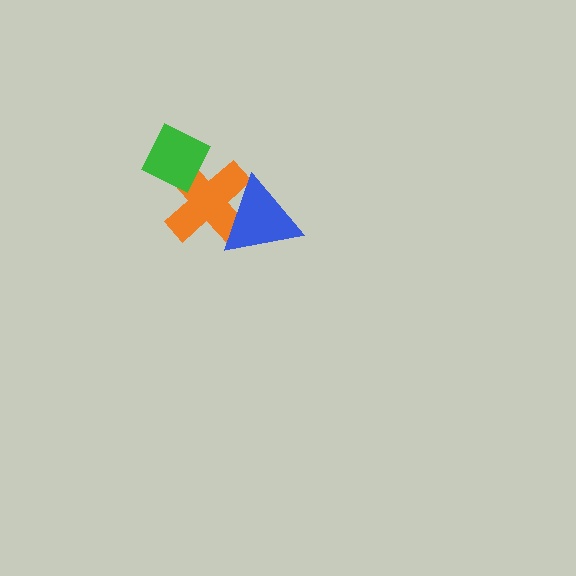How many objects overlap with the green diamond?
1 object overlaps with the green diamond.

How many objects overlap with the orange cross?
2 objects overlap with the orange cross.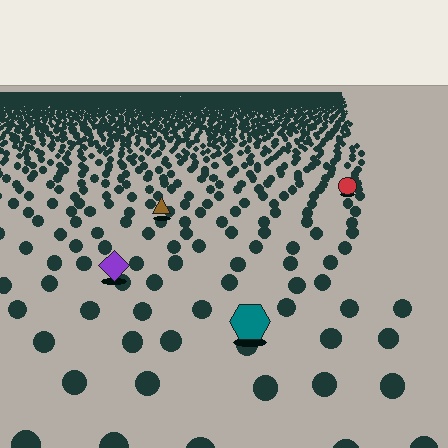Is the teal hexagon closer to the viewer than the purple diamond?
Yes. The teal hexagon is closer — you can tell from the texture gradient: the ground texture is coarser near it.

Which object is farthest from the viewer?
The red circle is farthest from the viewer. It appears smaller and the ground texture around it is denser.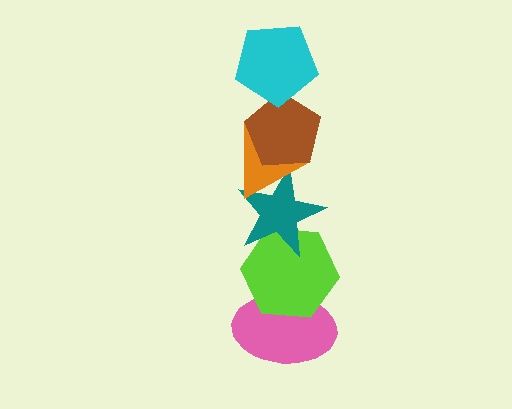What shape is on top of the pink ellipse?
The lime hexagon is on top of the pink ellipse.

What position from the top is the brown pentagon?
The brown pentagon is 2nd from the top.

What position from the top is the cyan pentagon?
The cyan pentagon is 1st from the top.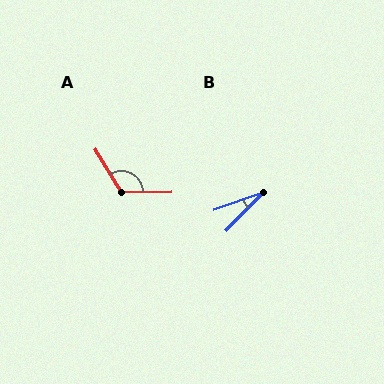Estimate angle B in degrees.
Approximately 26 degrees.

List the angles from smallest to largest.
B (26°), A (121°).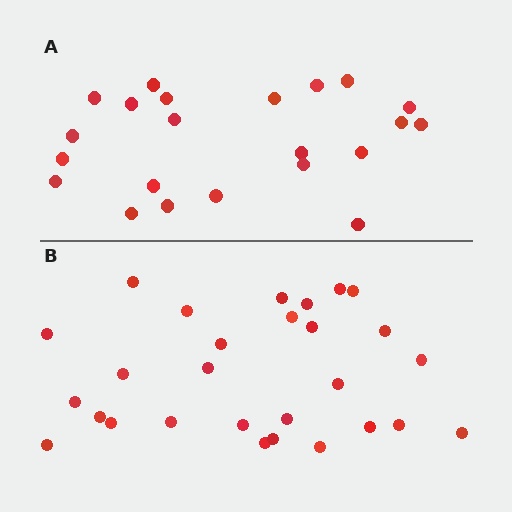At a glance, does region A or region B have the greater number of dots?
Region B (the bottom region) has more dots.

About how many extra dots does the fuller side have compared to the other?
Region B has about 6 more dots than region A.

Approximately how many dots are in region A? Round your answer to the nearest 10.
About 20 dots. (The exact count is 22, which rounds to 20.)